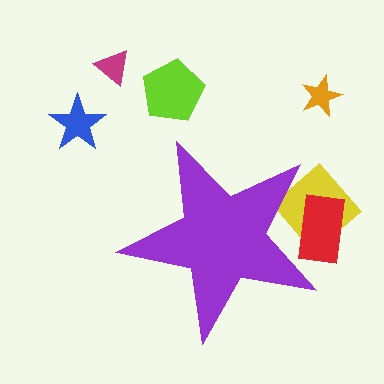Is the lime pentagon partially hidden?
No, the lime pentagon is fully visible.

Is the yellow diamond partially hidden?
Yes, the yellow diamond is partially hidden behind the purple star.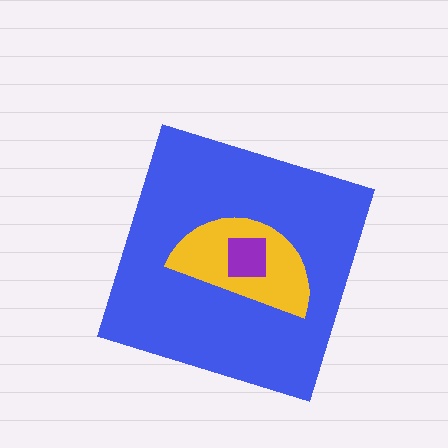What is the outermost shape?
The blue diamond.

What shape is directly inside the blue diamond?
The yellow semicircle.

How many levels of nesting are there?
3.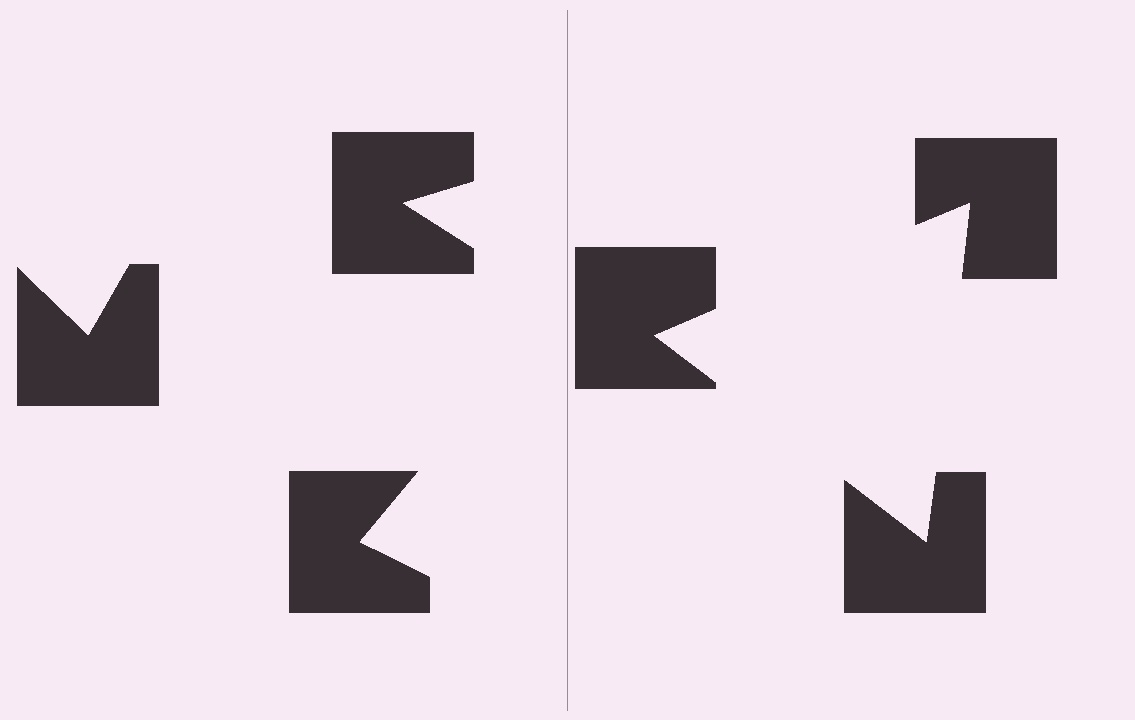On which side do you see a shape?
An illusory triangle appears on the right side. On the left side the wedge cuts are rotated, so no coherent shape forms.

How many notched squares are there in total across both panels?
6 — 3 on each side.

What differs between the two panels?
The notched squares are positioned identically on both sides; only the wedge orientations differ. On the right they align to a triangle; on the left they are misaligned.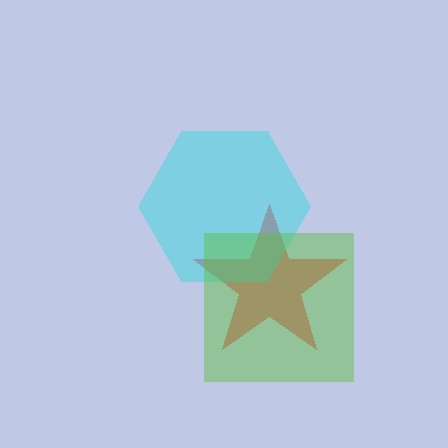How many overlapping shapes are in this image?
There are 3 overlapping shapes in the image.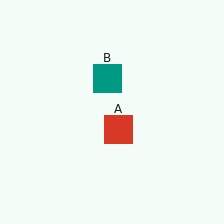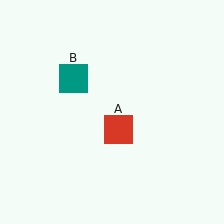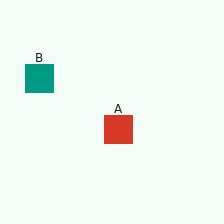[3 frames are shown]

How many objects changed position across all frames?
1 object changed position: teal square (object B).